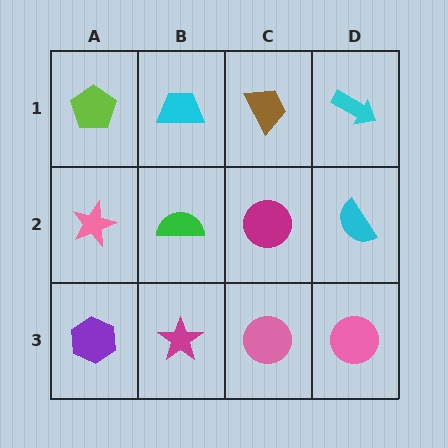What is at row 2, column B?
A green semicircle.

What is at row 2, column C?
A magenta circle.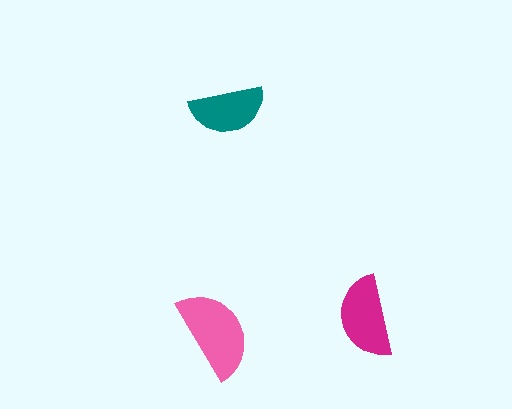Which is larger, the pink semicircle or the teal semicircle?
The pink one.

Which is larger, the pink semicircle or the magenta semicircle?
The pink one.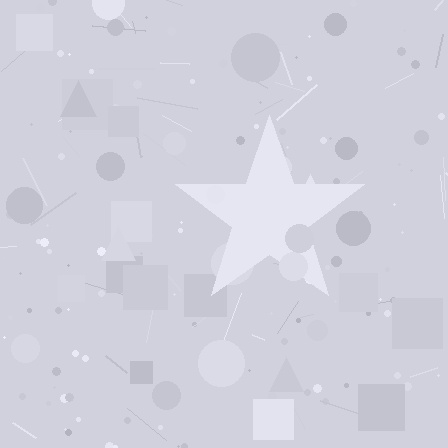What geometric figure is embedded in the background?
A star is embedded in the background.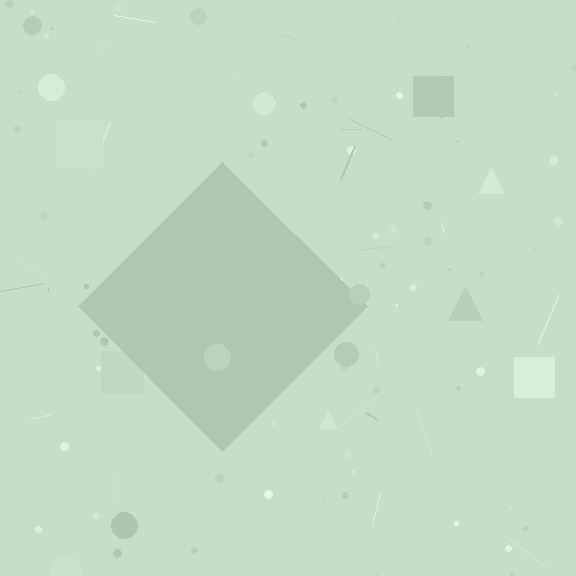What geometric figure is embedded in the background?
A diamond is embedded in the background.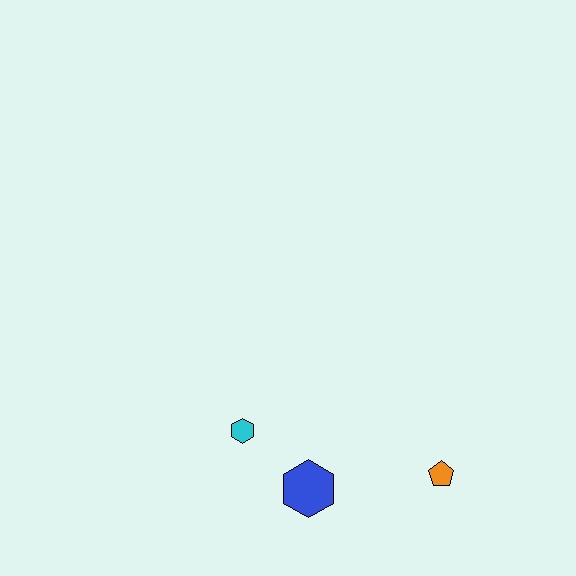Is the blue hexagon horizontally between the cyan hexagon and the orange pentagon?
Yes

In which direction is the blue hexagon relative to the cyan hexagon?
The blue hexagon is to the right of the cyan hexagon.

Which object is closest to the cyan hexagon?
The blue hexagon is closest to the cyan hexagon.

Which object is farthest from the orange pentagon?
The cyan hexagon is farthest from the orange pentagon.